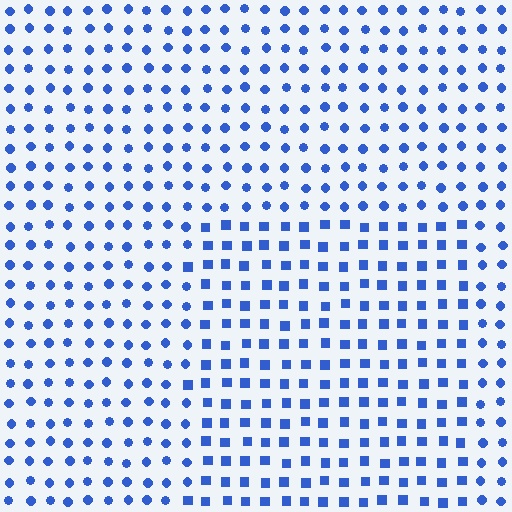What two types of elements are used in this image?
The image uses squares inside the rectangle region and circles outside it.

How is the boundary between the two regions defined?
The boundary is defined by a change in element shape: squares inside vs. circles outside. All elements share the same color and spacing.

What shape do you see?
I see a rectangle.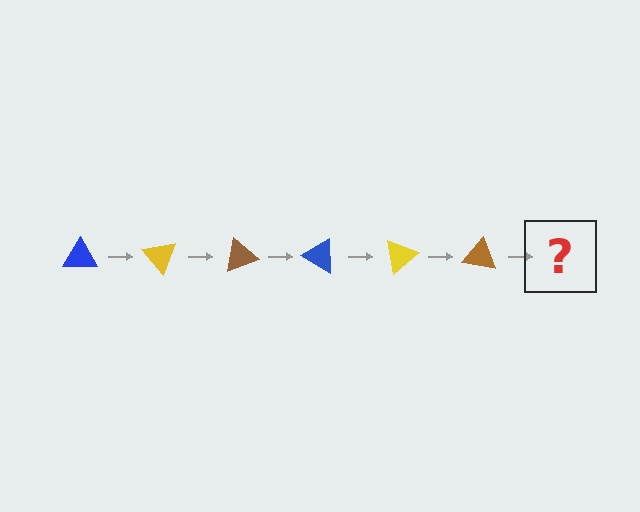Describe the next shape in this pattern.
It should be a blue triangle, rotated 300 degrees from the start.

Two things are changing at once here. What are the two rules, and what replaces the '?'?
The two rules are that it rotates 50 degrees each step and the color cycles through blue, yellow, and brown. The '?' should be a blue triangle, rotated 300 degrees from the start.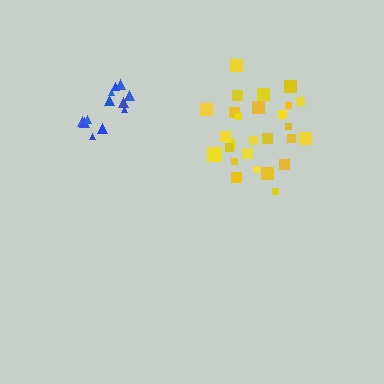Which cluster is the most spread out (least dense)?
Yellow.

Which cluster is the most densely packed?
Blue.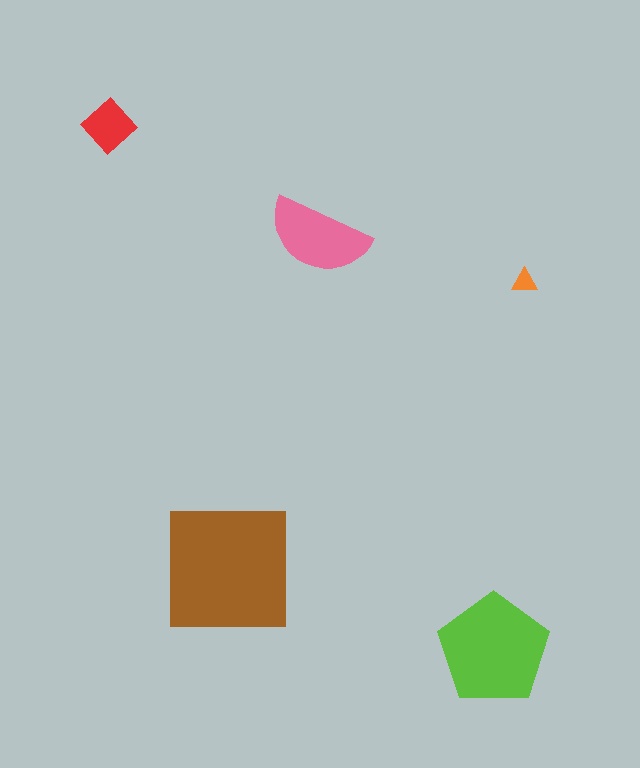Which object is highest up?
The red diamond is topmost.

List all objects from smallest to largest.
The orange triangle, the red diamond, the pink semicircle, the lime pentagon, the brown square.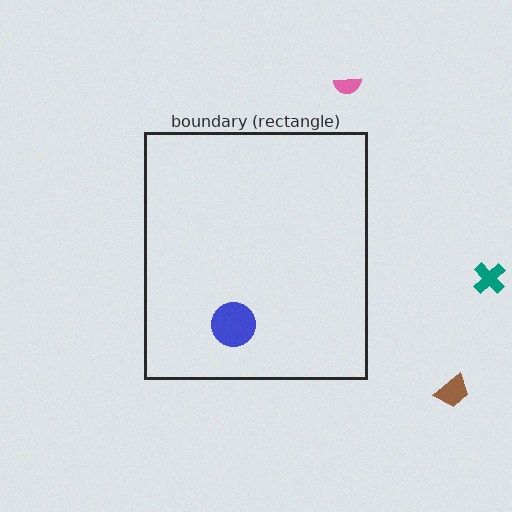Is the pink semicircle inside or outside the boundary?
Outside.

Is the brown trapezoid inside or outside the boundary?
Outside.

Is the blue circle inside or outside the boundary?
Inside.